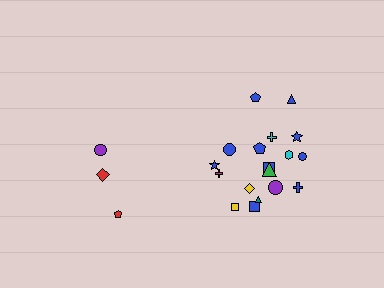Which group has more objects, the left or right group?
The right group.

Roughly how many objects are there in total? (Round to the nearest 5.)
Roughly 20 objects in total.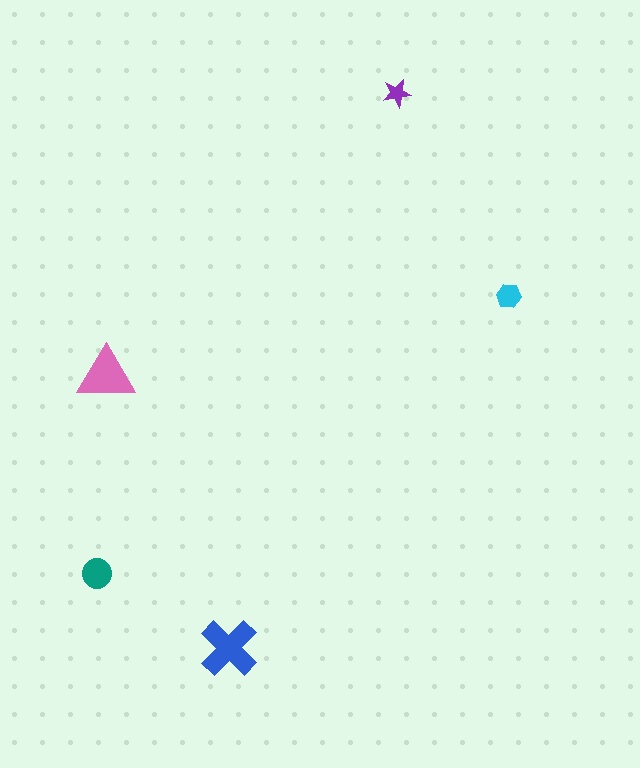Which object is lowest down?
The blue cross is bottommost.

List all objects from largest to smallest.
The blue cross, the pink triangle, the teal circle, the cyan hexagon, the purple star.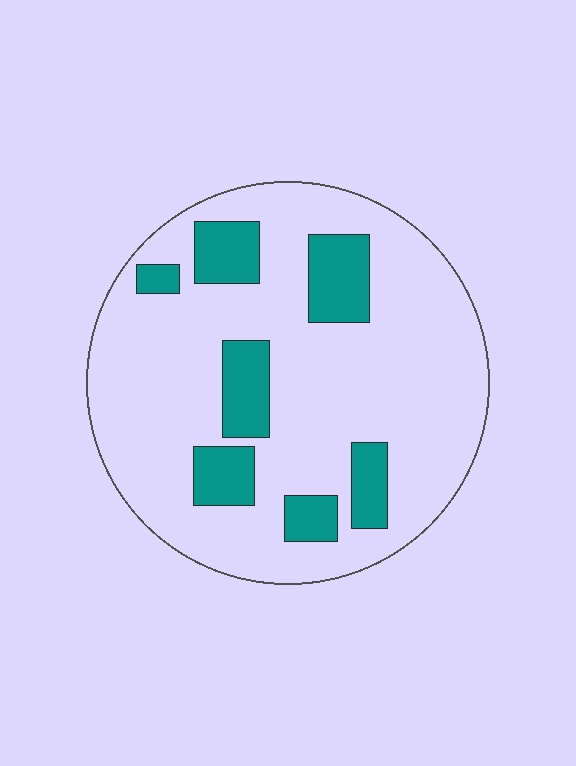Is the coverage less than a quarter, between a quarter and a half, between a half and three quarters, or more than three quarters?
Less than a quarter.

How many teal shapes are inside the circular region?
7.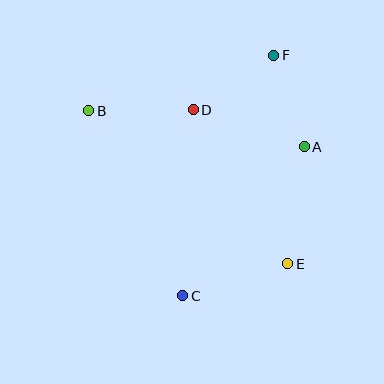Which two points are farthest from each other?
Points C and F are farthest from each other.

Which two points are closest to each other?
Points A and F are closest to each other.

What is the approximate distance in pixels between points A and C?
The distance between A and C is approximately 193 pixels.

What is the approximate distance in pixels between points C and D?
The distance between C and D is approximately 186 pixels.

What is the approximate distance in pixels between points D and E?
The distance between D and E is approximately 181 pixels.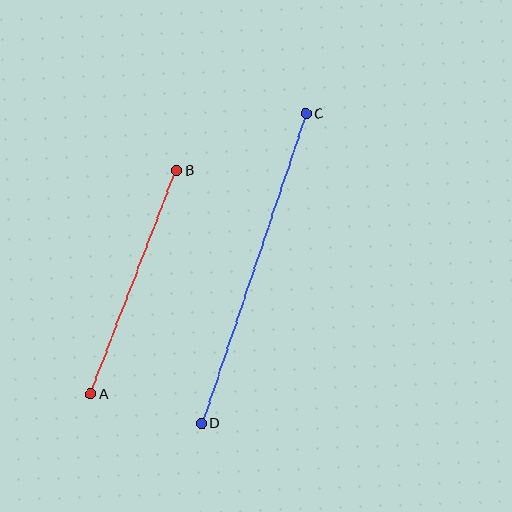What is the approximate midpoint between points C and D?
The midpoint is at approximately (254, 268) pixels.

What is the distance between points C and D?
The distance is approximately 327 pixels.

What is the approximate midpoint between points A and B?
The midpoint is at approximately (134, 282) pixels.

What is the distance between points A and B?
The distance is approximately 239 pixels.